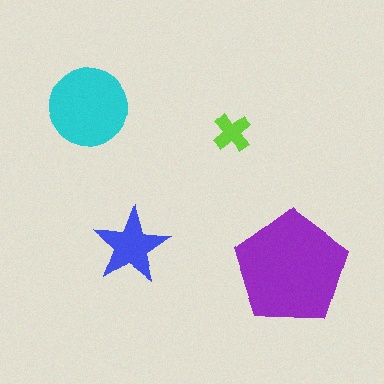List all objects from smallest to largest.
The lime cross, the blue star, the cyan circle, the purple pentagon.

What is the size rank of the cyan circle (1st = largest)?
2nd.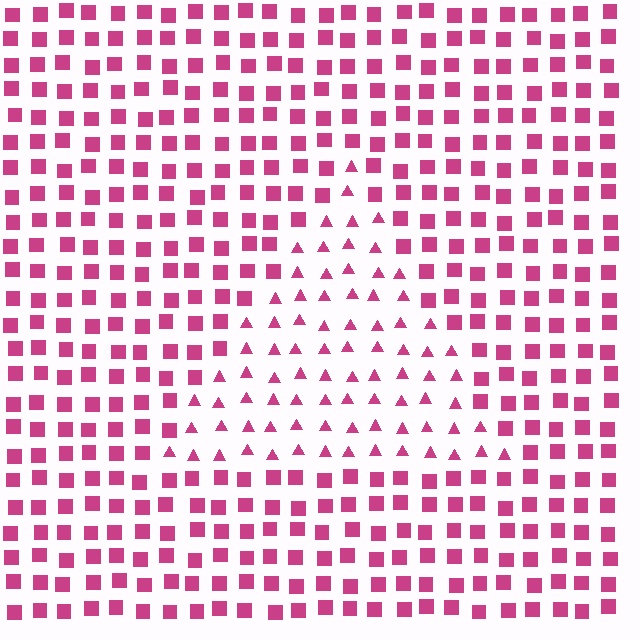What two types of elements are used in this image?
The image uses triangles inside the triangle region and squares outside it.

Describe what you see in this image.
The image is filled with small magenta elements arranged in a uniform grid. A triangle-shaped region contains triangles, while the surrounding area contains squares. The boundary is defined purely by the change in element shape.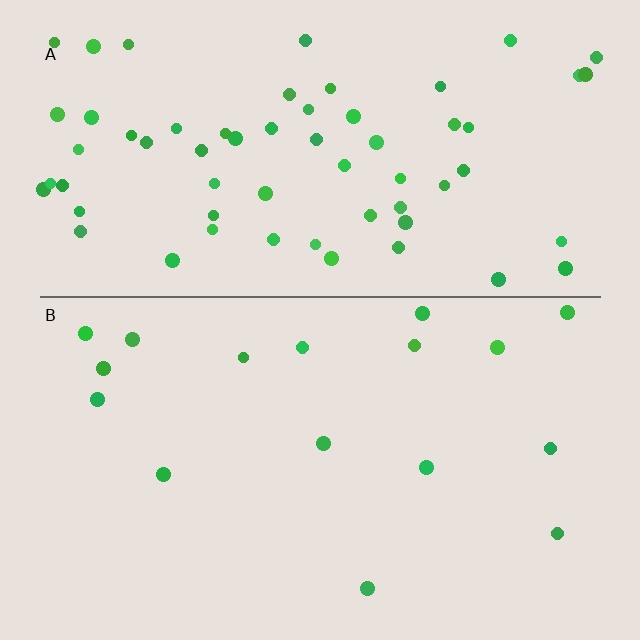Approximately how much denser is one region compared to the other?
Approximately 3.8× — region A over region B.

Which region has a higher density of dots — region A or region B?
A (the top).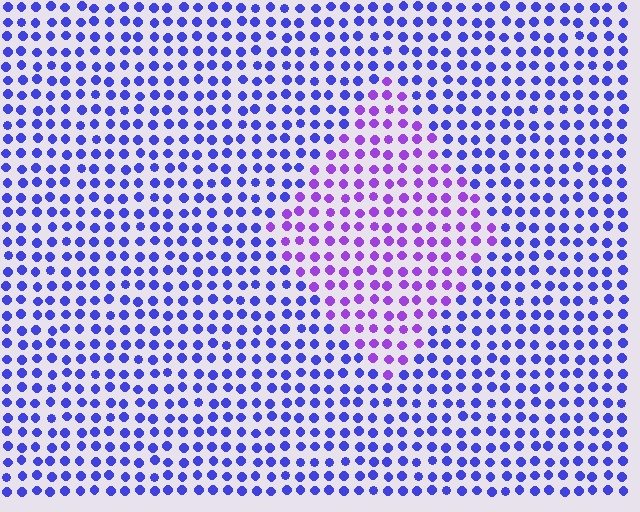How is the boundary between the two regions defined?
The boundary is defined purely by a slight shift in hue (about 37 degrees). Spacing, size, and orientation are identical on both sides.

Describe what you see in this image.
The image is filled with small blue elements in a uniform arrangement. A diamond-shaped region is visible where the elements are tinted to a slightly different hue, forming a subtle color boundary.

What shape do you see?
I see a diamond.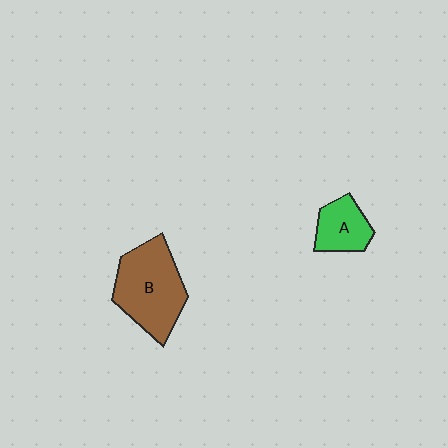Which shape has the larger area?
Shape B (brown).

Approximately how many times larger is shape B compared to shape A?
Approximately 2.1 times.